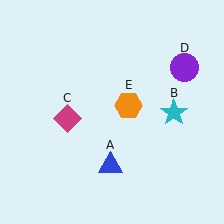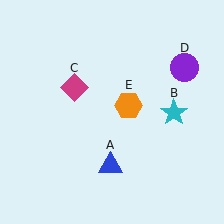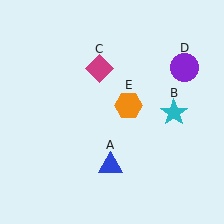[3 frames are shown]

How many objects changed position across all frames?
1 object changed position: magenta diamond (object C).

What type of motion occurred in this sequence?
The magenta diamond (object C) rotated clockwise around the center of the scene.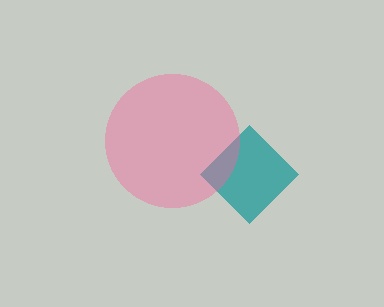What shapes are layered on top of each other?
The layered shapes are: a teal diamond, a pink circle.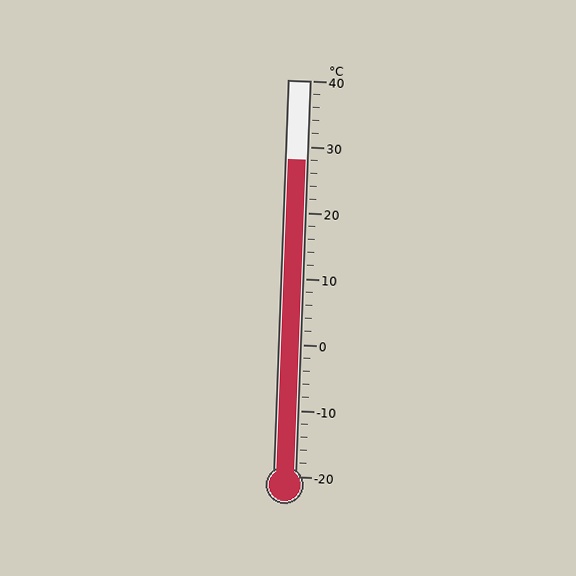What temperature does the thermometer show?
The thermometer shows approximately 28°C.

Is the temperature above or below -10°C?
The temperature is above -10°C.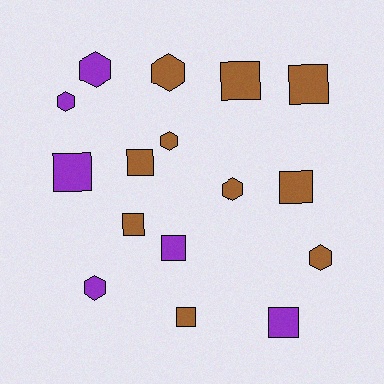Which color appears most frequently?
Brown, with 10 objects.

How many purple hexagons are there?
There are 3 purple hexagons.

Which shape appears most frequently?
Square, with 9 objects.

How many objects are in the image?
There are 16 objects.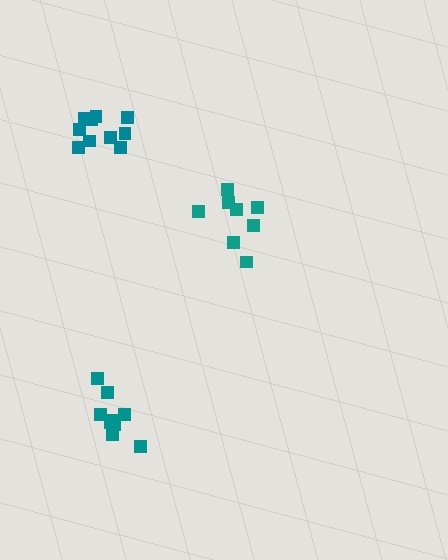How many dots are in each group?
Group 1: 10 dots, Group 2: 10 dots, Group 3: 8 dots (28 total).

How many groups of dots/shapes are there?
There are 3 groups.